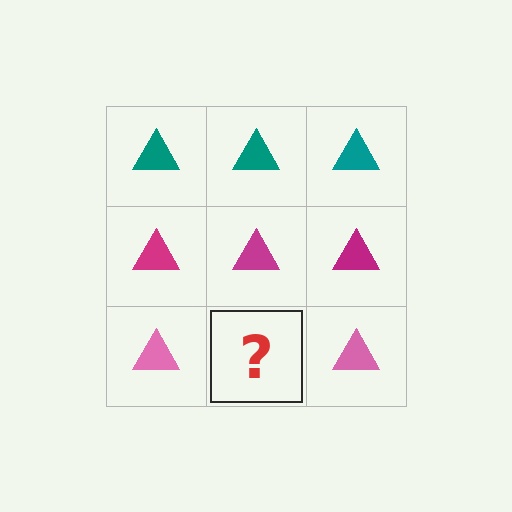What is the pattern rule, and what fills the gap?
The rule is that each row has a consistent color. The gap should be filled with a pink triangle.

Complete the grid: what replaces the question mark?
The question mark should be replaced with a pink triangle.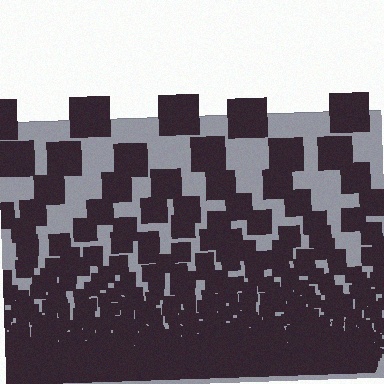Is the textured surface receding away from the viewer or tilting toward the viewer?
The surface appears to tilt toward the viewer. Texture elements get larger and sparser toward the top.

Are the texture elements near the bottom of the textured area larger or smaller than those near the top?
Smaller. The gradient is inverted — elements near the bottom are smaller and denser.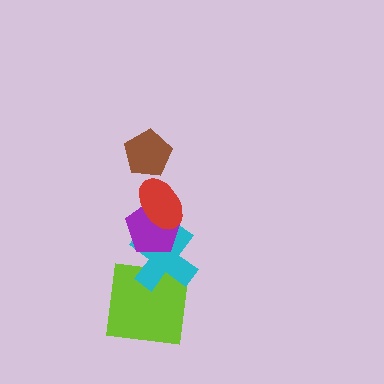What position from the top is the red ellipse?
The red ellipse is 2nd from the top.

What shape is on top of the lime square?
The cyan cross is on top of the lime square.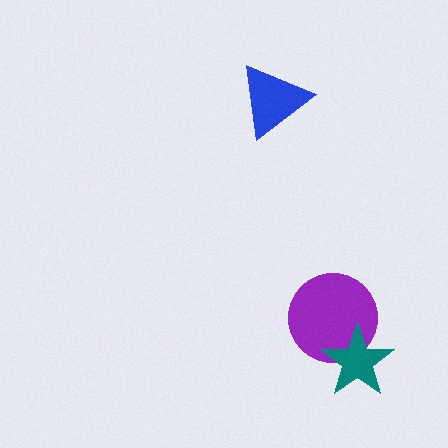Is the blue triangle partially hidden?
No, no other shape covers it.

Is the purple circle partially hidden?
Yes, it is partially covered by another shape.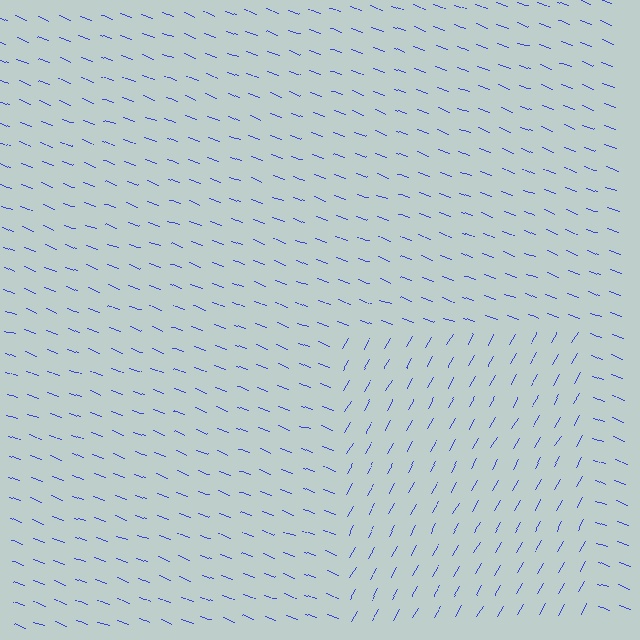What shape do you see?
I see a rectangle.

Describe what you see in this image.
The image is filled with small blue line segments. A rectangle region in the image has lines oriented differently from the surrounding lines, creating a visible texture boundary.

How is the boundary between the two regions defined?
The boundary is defined purely by a change in line orientation (approximately 81 degrees difference). All lines are the same color and thickness.